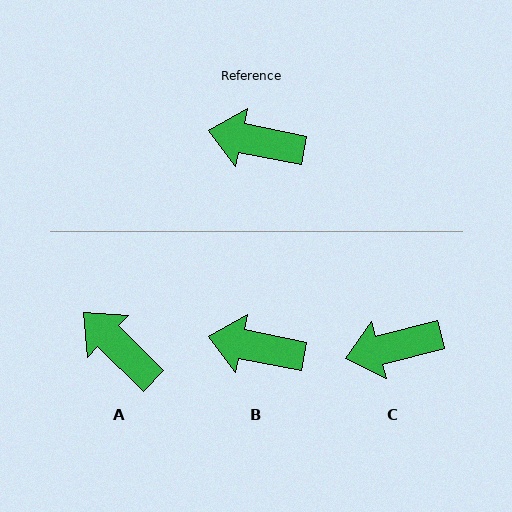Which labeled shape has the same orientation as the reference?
B.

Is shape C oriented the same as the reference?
No, it is off by about 26 degrees.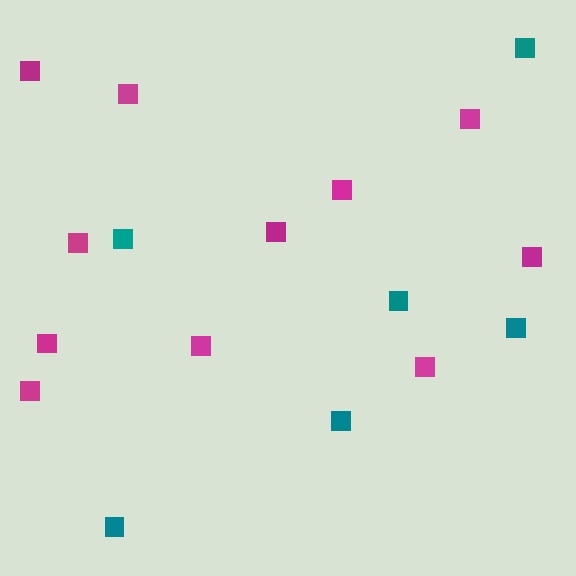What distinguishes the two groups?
There are 2 groups: one group of magenta squares (11) and one group of teal squares (6).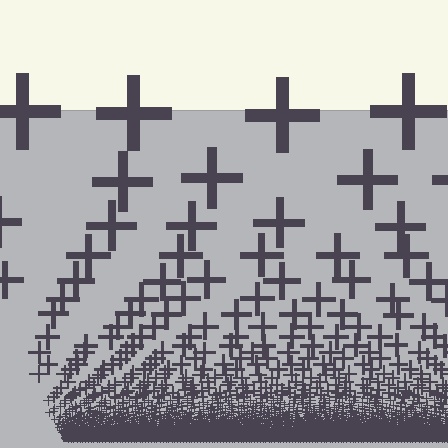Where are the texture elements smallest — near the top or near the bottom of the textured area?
Near the bottom.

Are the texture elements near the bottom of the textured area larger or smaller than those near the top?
Smaller. The gradient is inverted — elements near the bottom are smaller and denser.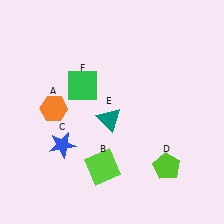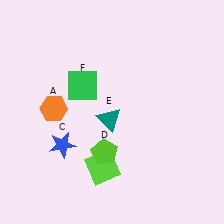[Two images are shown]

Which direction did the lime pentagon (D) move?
The lime pentagon (D) moved left.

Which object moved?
The lime pentagon (D) moved left.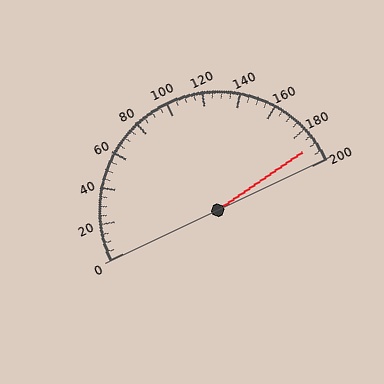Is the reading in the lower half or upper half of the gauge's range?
The reading is in the upper half of the range (0 to 200).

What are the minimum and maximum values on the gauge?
The gauge ranges from 0 to 200.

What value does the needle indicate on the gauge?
The needle indicates approximately 190.